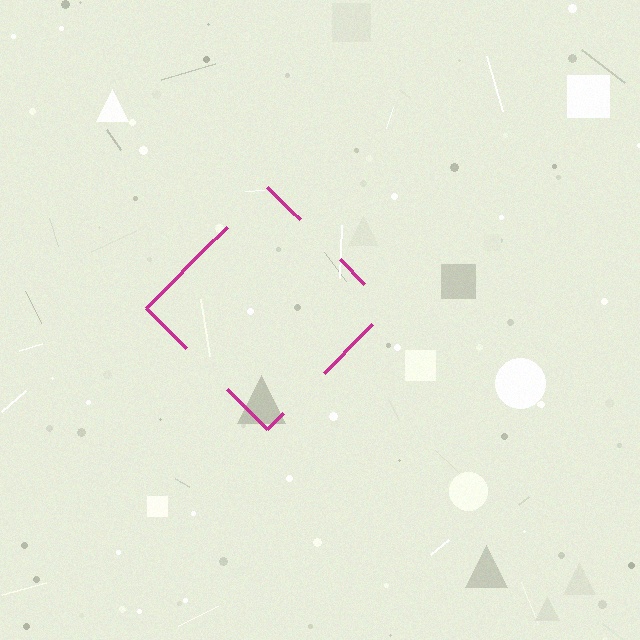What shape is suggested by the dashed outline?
The dashed outline suggests a diamond.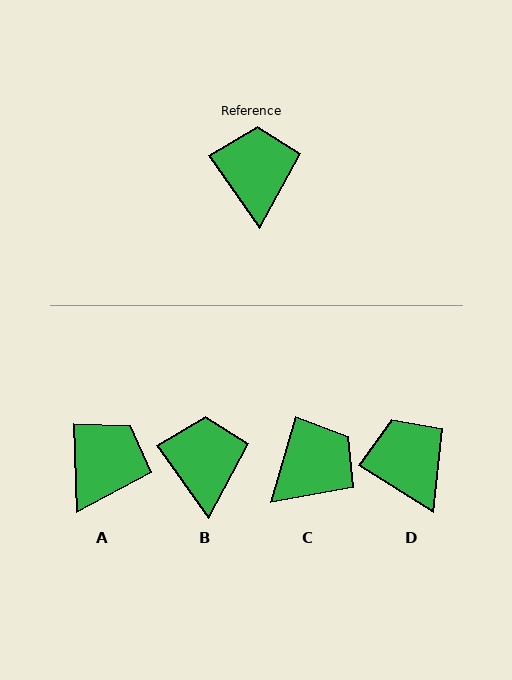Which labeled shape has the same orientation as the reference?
B.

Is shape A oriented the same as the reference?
No, it is off by about 33 degrees.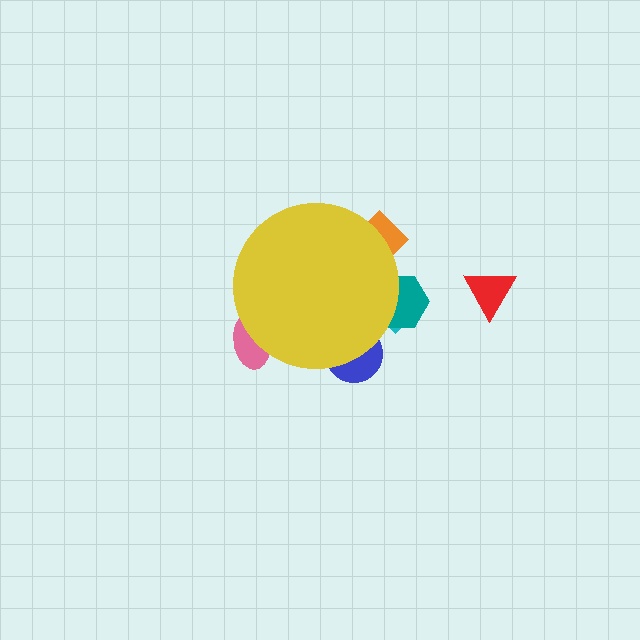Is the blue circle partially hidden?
Yes, the blue circle is partially hidden behind the yellow circle.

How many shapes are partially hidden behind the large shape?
5 shapes are partially hidden.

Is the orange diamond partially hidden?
Yes, the orange diamond is partially hidden behind the yellow circle.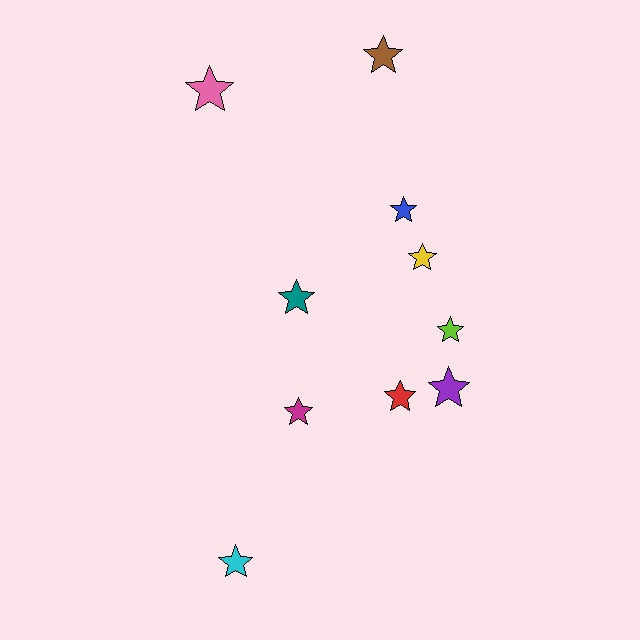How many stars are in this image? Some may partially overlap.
There are 10 stars.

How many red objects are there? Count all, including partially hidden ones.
There is 1 red object.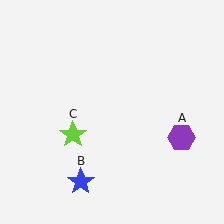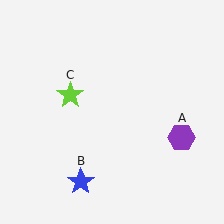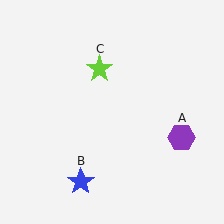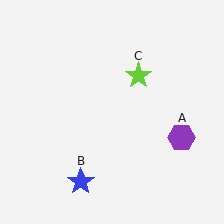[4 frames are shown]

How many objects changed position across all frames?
1 object changed position: lime star (object C).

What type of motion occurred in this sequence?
The lime star (object C) rotated clockwise around the center of the scene.